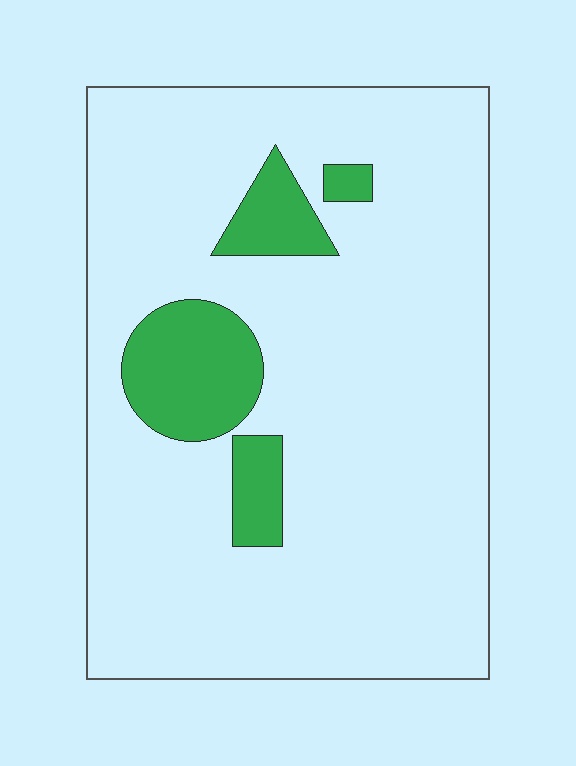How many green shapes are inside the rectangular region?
4.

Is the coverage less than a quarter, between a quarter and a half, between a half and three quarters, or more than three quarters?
Less than a quarter.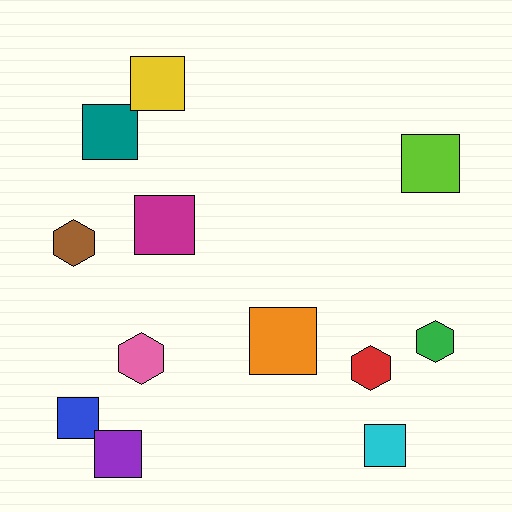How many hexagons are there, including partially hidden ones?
There are 4 hexagons.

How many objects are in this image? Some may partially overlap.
There are 12 objects.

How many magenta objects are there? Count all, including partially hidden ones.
There is 1 magenta object.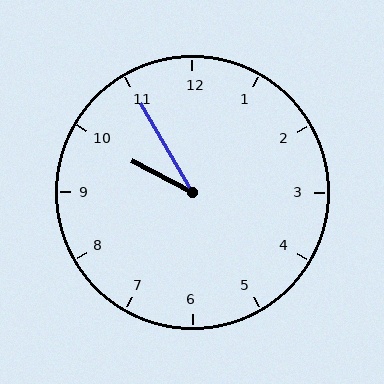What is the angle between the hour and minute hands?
Approximately 32 degrees.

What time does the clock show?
9:55.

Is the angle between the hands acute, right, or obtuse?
It is acute.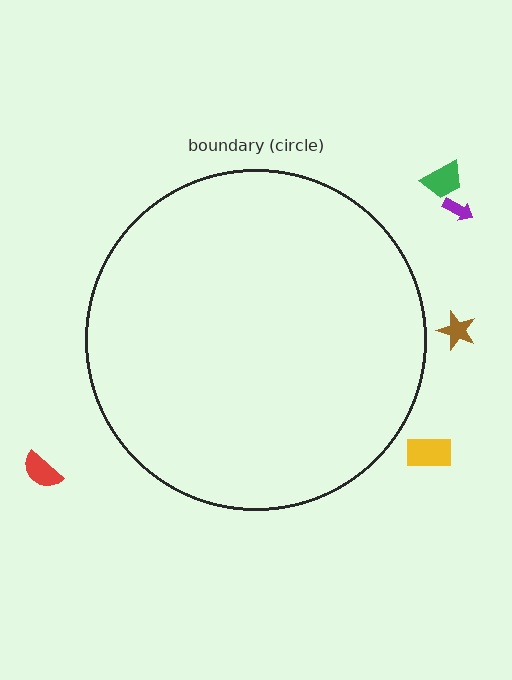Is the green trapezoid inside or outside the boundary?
Outside.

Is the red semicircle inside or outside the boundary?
Outside.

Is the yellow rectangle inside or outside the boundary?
Outside.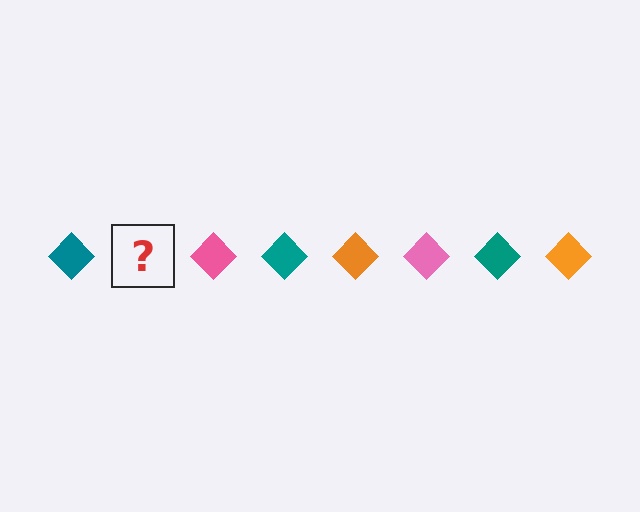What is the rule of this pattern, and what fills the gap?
The rule is that the pattern cycles through teal, orange, pink diamonds. The gap should be filled with an orange diamond.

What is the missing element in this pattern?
The missing element is an orange diamond.